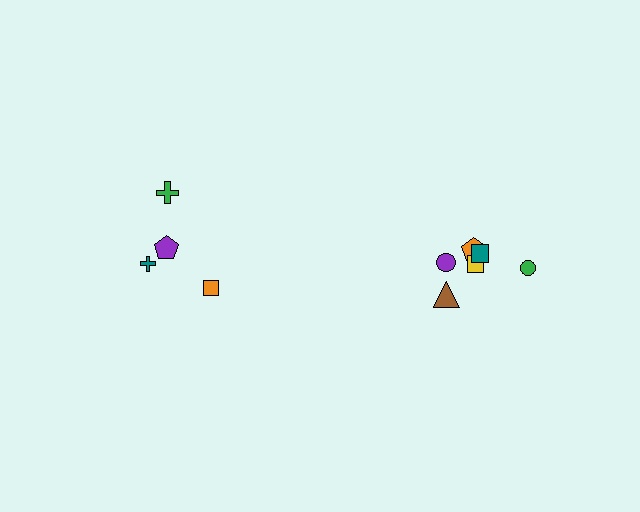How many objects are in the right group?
There are 6 objects.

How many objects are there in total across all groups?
There are 10 objects.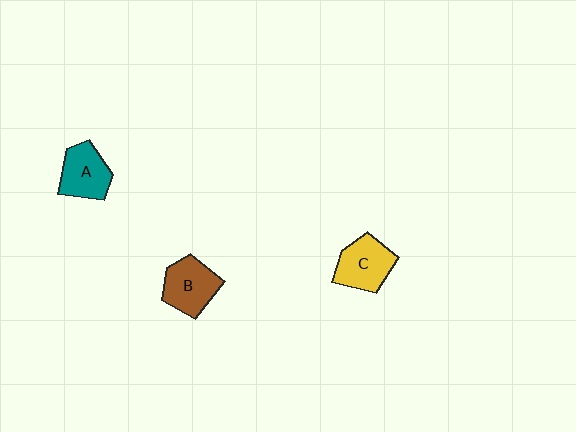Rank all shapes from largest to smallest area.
From largest to smallest: C (yellow), B (brown), A (teal).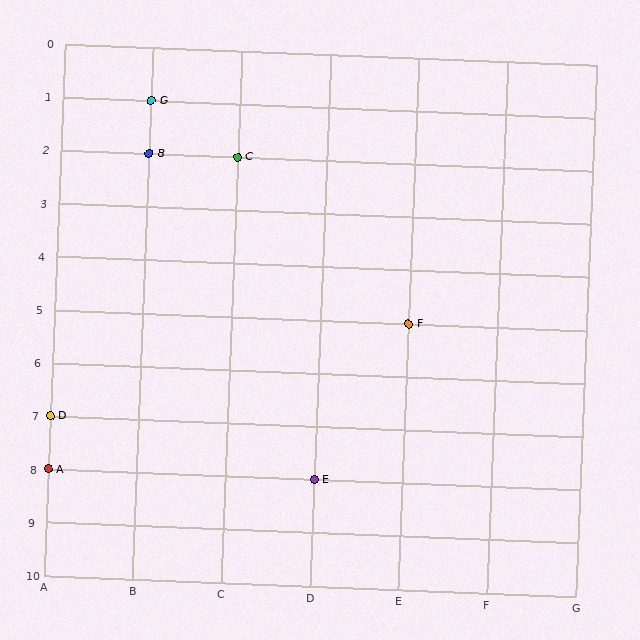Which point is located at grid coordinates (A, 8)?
Point A is at (A, 8).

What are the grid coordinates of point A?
Point A is at grid coordinates (A, 8).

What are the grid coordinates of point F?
Point F is at grid coordinates (E, 5).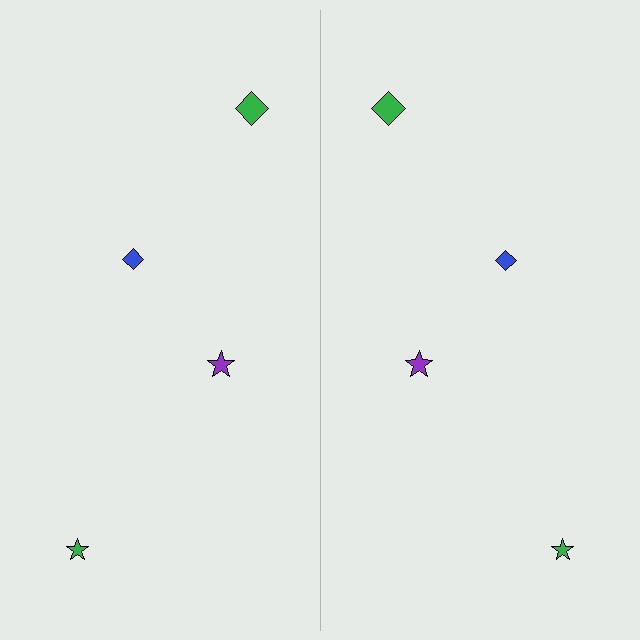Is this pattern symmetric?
Yes, this pattern has bilateral (reflection) symmetry.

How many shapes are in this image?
There are 8 shapes in this image.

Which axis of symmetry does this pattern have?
The pattern has a vertical axis of symmetry running through the center of the image.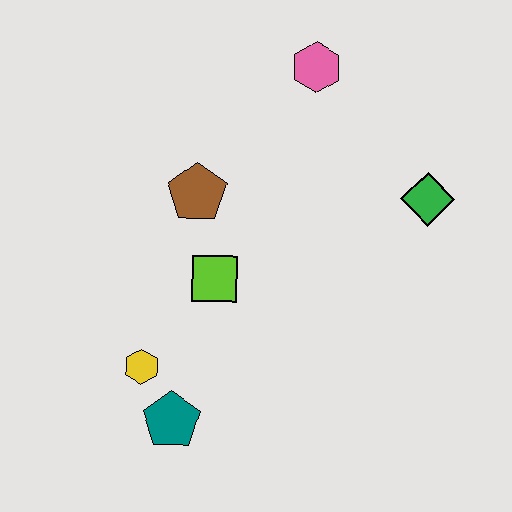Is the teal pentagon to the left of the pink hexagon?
Yes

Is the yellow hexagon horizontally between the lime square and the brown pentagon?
No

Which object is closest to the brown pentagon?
The lime square is closest to the brown pentagon.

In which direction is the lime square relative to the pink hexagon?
The lime square is below the pink hexagon.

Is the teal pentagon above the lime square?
No